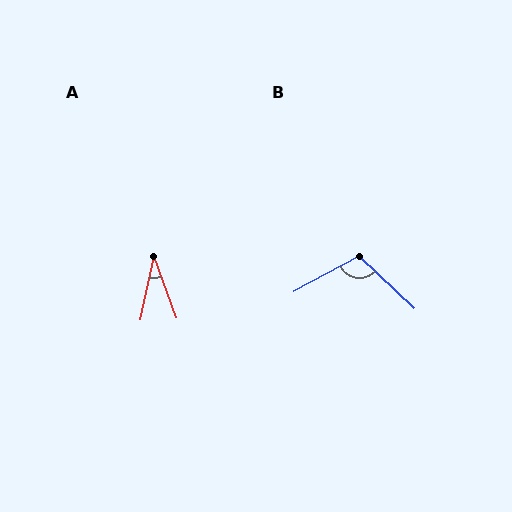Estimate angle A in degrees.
Approximately 32 degrees.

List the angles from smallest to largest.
A (32°), B (108°).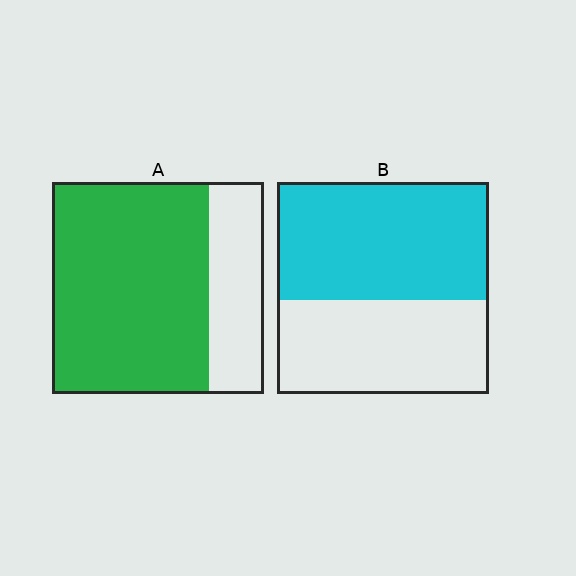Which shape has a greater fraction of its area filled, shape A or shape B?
Shape A.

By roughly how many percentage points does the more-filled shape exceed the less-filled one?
By roughly 20 percentage points (A over B).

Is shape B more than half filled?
Yes.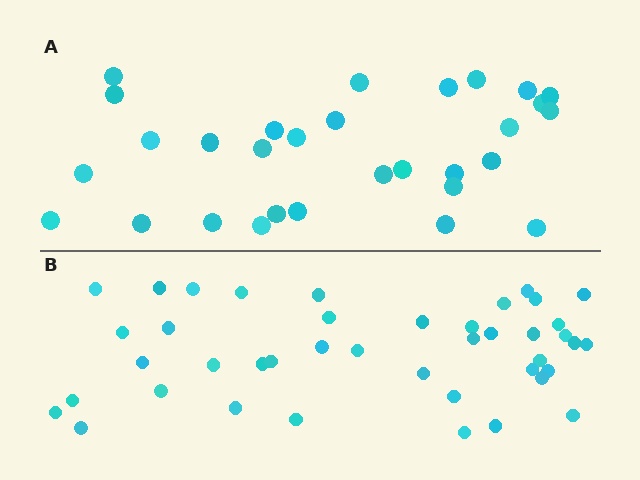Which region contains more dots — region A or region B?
Region B (the bottom region) has more dots.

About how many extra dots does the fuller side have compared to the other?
Region B has roughly 12 or so more dots than region A.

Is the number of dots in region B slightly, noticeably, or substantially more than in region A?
Region B has noticeably more, but not dramatically so. The ratio is roughly 1.4 to 1.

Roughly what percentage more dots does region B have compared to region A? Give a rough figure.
About 40% more.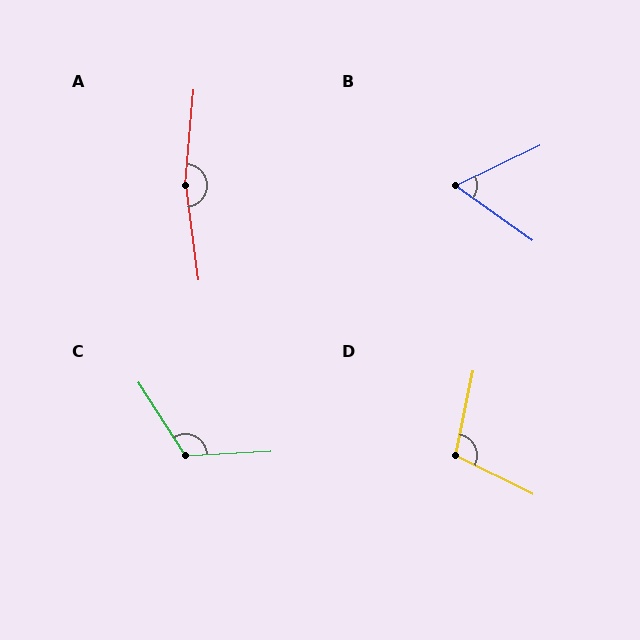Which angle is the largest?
A, at approximately 168 degrees.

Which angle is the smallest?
B, at approximately 61 degrees.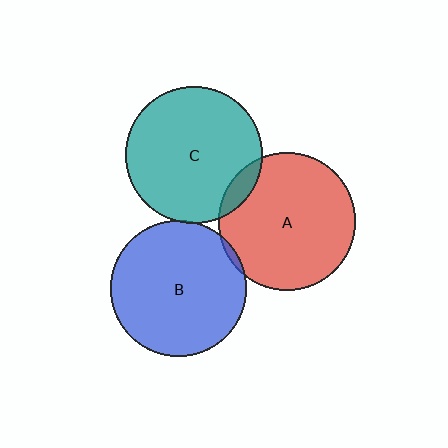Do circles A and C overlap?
Yes.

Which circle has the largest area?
Circle A (red).